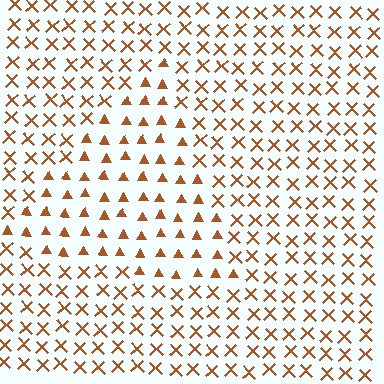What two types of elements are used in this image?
The image uses triangles inside the triangle region and X marks outside it.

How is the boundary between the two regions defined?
The boundary is defined by a change in element shape: triangles inside vs. X marks outside. All elements share the same color and spacing.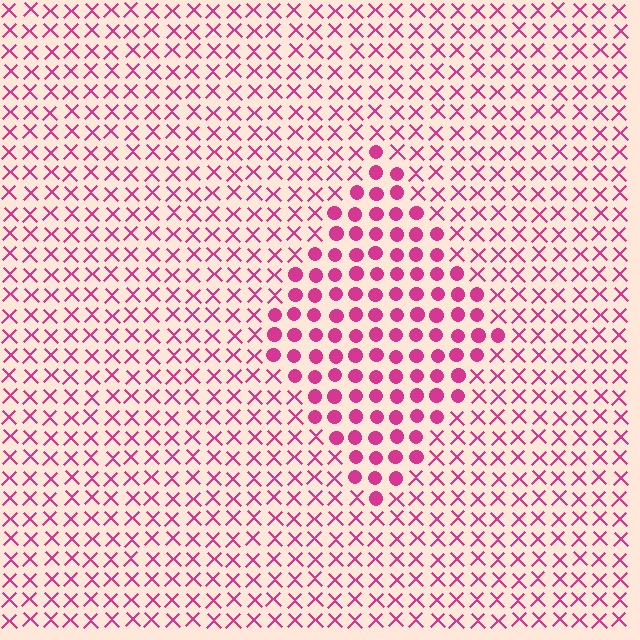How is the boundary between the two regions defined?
The boundary is defined by a change in element shape: circles inside vs. X marks outside. All elements share the same color and spacing.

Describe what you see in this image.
The image is filled with small magenta elements arranged in a uniform grid. A diamond-shaped region contains circles, while the surrounding area contains X marks. The boundary is defined purely by the change in element shape.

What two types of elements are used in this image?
The image uses circles inside the diamond region and X marks outside it.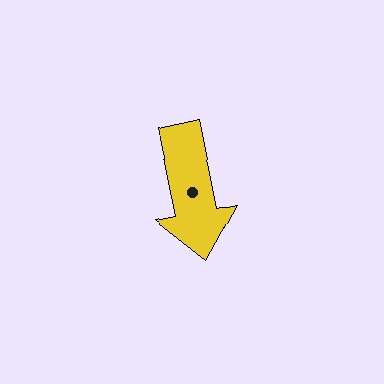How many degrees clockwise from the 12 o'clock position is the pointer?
Approximately 168 degrees.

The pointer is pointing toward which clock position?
Roughly 6 o'clock.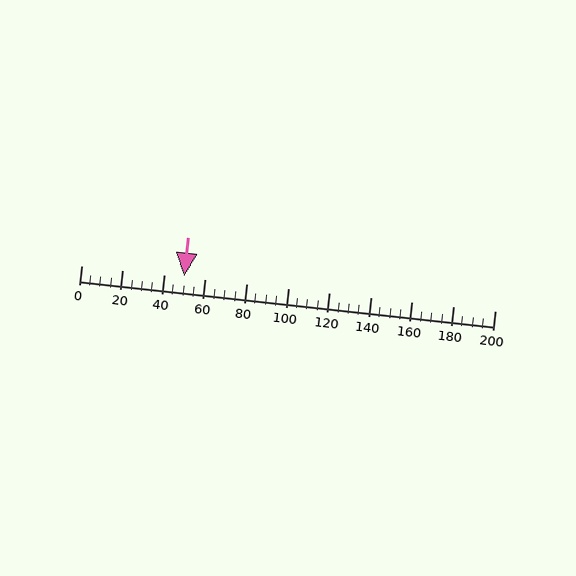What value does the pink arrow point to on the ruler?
The pink arrow points to approximately 50.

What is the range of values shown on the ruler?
The ruler shows values from 0 to 200.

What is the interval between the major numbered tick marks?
The major tick marks are spaced 20 units apart.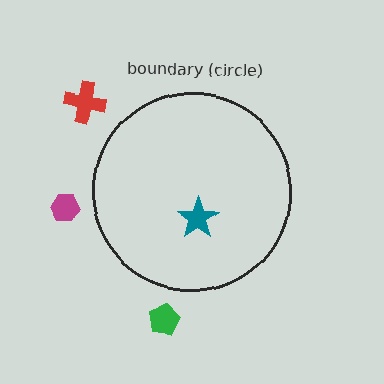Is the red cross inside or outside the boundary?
Outside.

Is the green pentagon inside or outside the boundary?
Outside.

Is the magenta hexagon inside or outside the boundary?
Outside.